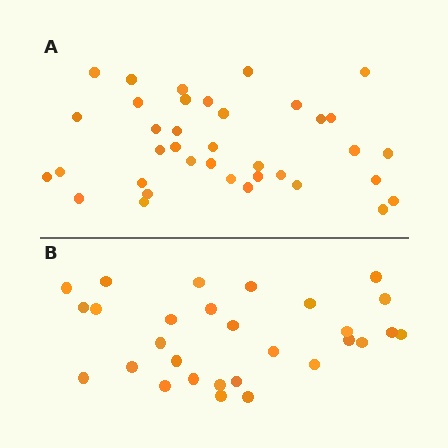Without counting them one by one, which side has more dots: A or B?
Region A (the top region) has more dots.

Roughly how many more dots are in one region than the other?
Region A has roughly 8 or so more dots than region B.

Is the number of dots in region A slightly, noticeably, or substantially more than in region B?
Region A has noticeably more, but not dramatically so. The ratio is roughly 1.3 to 1.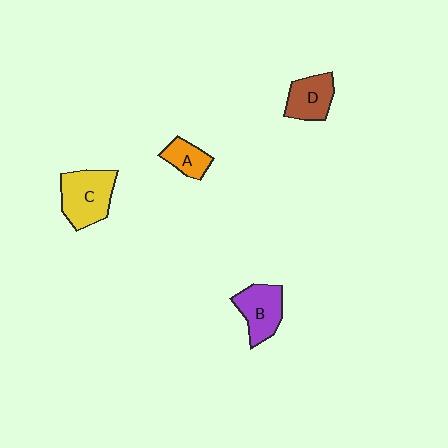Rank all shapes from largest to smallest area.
From largest to smallest: C (yellow), B (purple), D (brown), A (orange).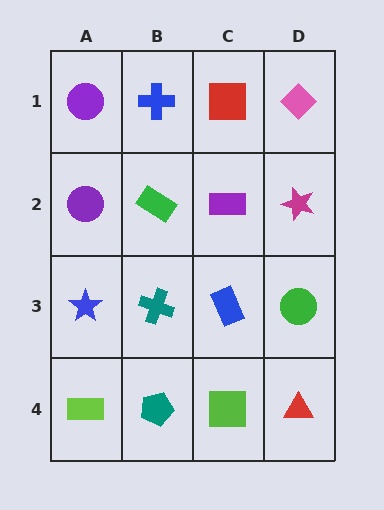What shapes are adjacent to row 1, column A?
A purple circle (row 2, column A), a blue cross (row 1, column B).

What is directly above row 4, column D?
A green circle.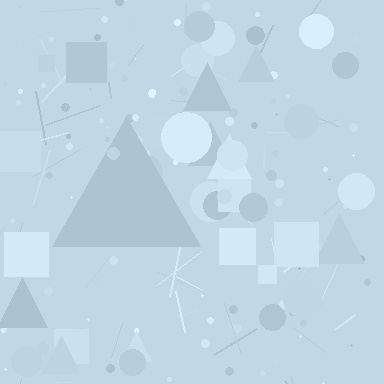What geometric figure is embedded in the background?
A triangle is embedded in the background.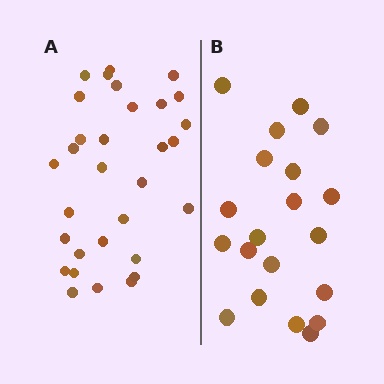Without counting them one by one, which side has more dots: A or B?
Region A (the left region) has more dots.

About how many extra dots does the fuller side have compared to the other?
Region A has roughly 12 or so more dots than region B.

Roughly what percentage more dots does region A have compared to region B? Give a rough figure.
About 55% more.